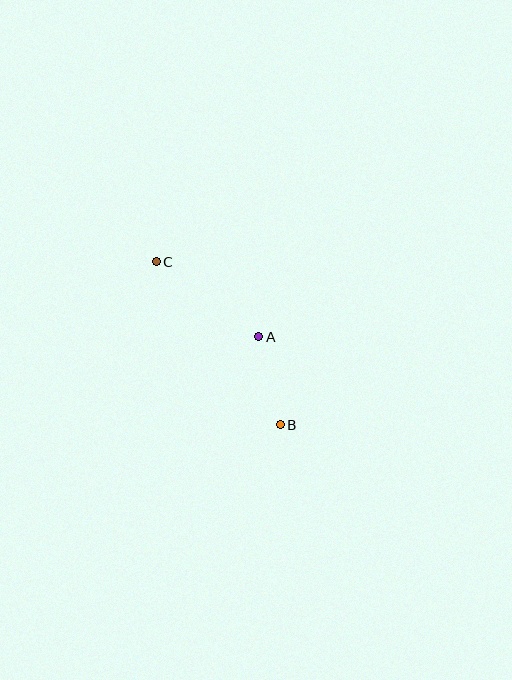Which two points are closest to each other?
Points A and B are closest to each other.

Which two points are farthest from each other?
Points B and C are farthest from each other.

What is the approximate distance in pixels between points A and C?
The distance between A and C is approximately 127 pixels.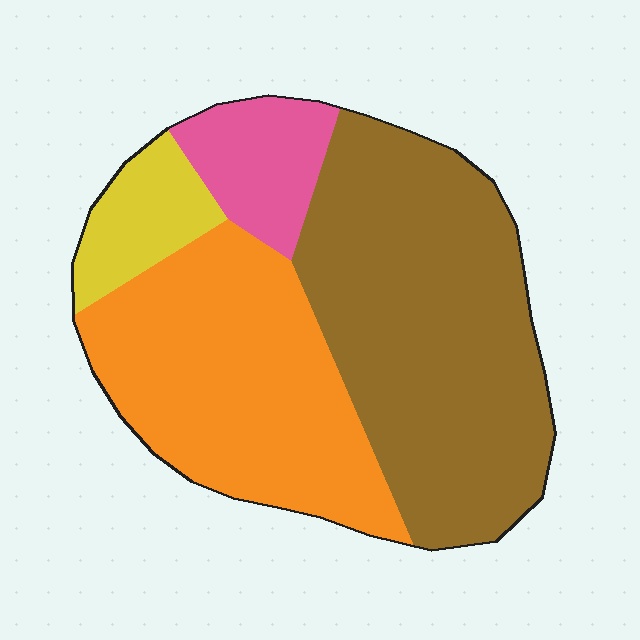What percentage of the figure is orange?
Orange takes up about one third (1/3) of the figure.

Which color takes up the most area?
Brown, at roughly 45%.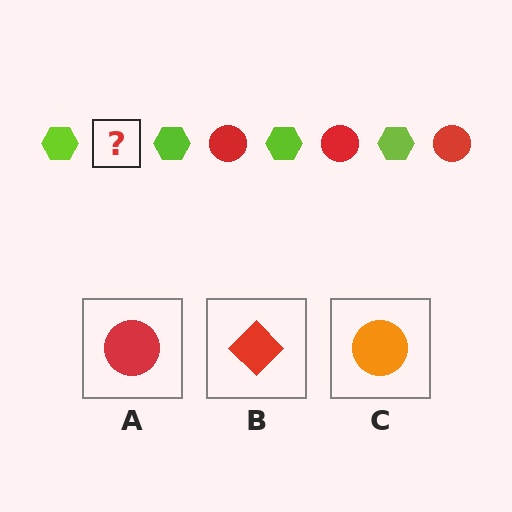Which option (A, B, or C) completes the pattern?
A.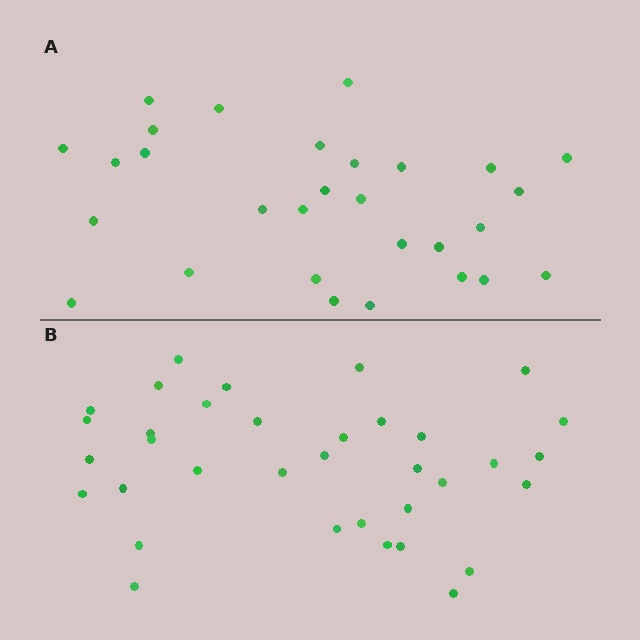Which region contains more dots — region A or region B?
Region B (the bottom region) has more dots.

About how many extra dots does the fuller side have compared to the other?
Region B has about 6 more dots than region A.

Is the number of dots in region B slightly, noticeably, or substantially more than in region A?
Region B has only slightly more — the two regions are fairly close. The ratio is roughly 1.2 to 1.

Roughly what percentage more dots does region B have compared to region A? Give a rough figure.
About 20% more.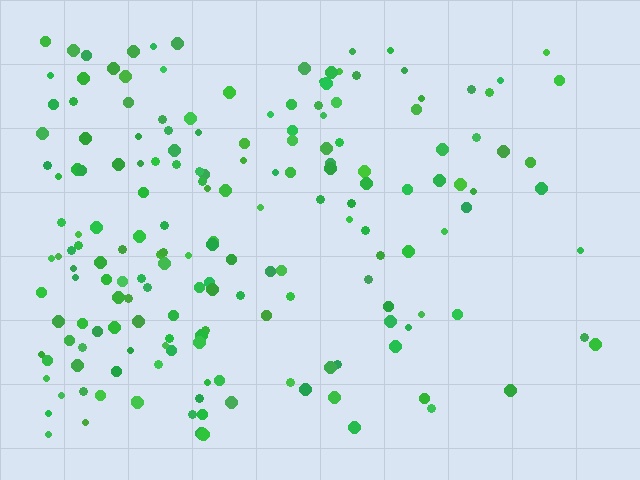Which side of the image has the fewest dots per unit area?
The right.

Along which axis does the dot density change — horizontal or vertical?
Horizontal.